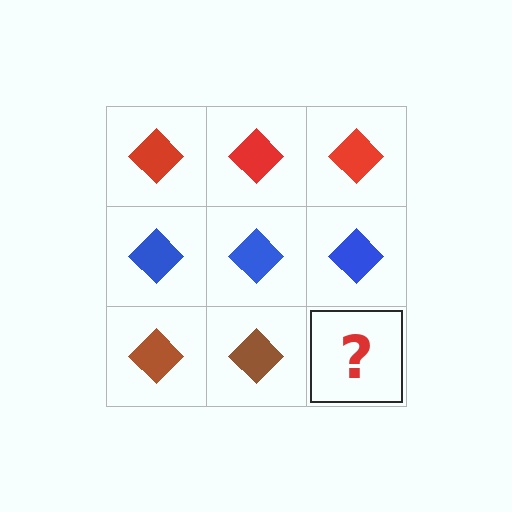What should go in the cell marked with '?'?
The missing cell should contain a brown diamond.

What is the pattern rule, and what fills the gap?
The rule is that each row has a consistent color. The gap should be filled with a brown diamond.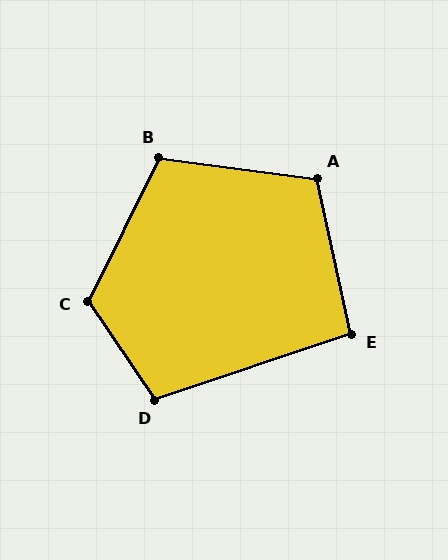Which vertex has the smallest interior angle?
E, at approximately 96 degrees.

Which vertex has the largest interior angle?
C, at approximately 119 degrees.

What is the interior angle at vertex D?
Approximately 106 degrees (obtuse).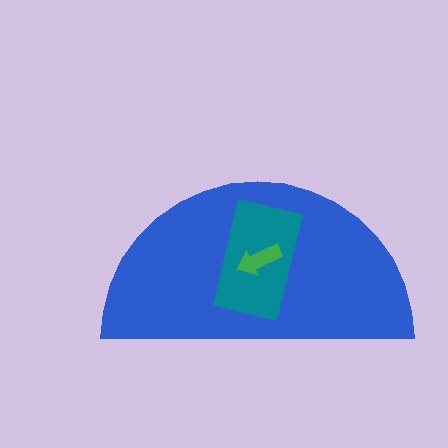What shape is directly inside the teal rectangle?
The green arrow.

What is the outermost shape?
The blue semicircle.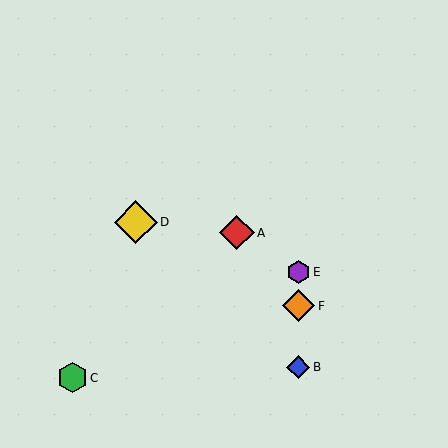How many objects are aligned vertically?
3 objects (B, E, F) are aligned vertically.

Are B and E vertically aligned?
Yes, both are at x≈298.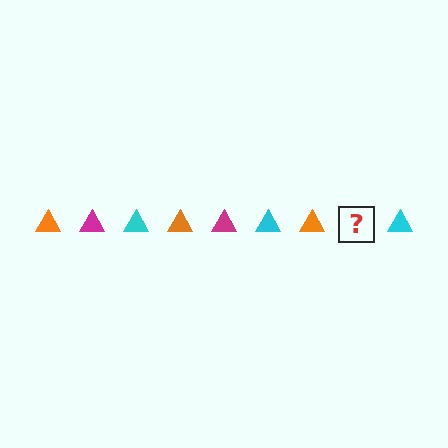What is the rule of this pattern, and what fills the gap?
The rule is that the pattern cycles through orange, magenta, cyan triangles. The gap should be filled with a magenta triangle.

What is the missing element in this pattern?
The missing element is a magenta triangle.